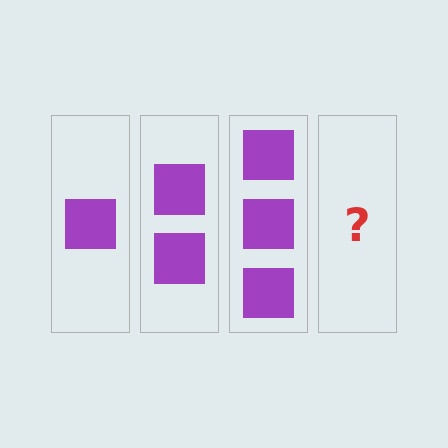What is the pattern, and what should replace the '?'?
The pattern is that each step adds one more square. The '?' should be 4 squares.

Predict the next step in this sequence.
The next step is 4 squares.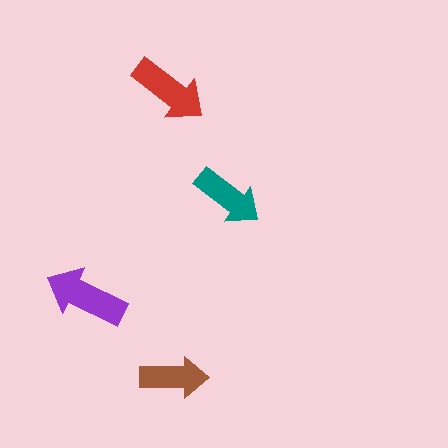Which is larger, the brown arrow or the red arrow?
The red one.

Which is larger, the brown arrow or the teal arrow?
The teal one.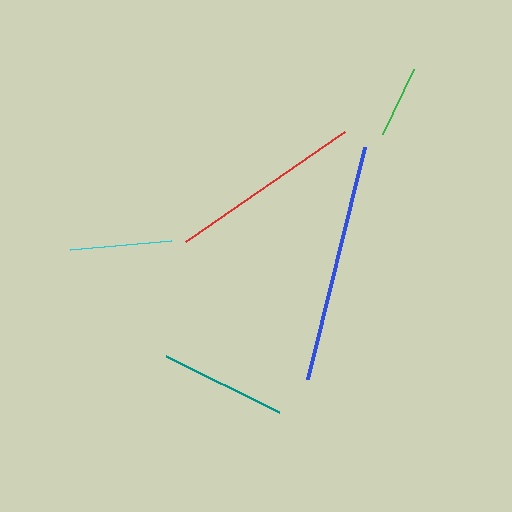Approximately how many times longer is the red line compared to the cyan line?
The red line is approximately 1.9 times the length of the cyan line.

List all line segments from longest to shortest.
From longest to shortest: blue, red, teal, cyan, green.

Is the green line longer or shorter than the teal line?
The teal line is longer than the green line.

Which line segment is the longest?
The blue line is the longest at approximately 240 pixels.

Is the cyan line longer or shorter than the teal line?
The teal line is longer than the cyan line.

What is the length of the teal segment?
The teal segment is approximately 126 pixels long.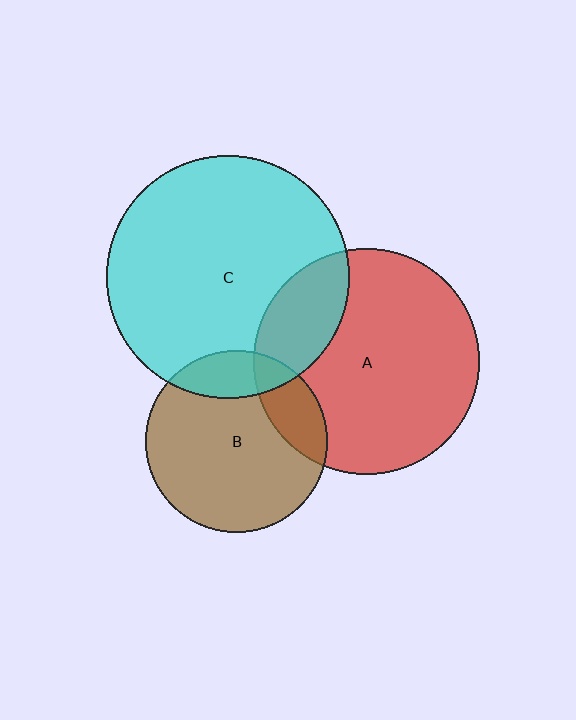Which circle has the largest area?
Circle C (cyan).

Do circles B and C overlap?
Yes.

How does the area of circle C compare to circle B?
Approximately 1.8 times.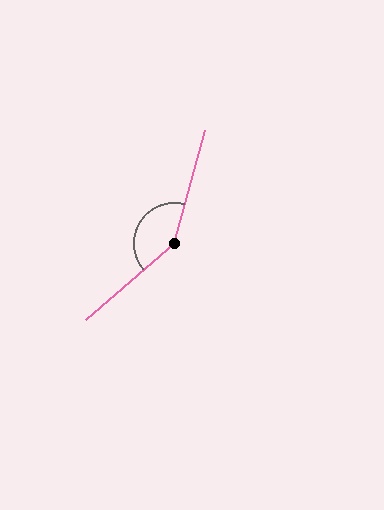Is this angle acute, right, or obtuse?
It is obtuse.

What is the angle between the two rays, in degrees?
Approximately 146 degrees.